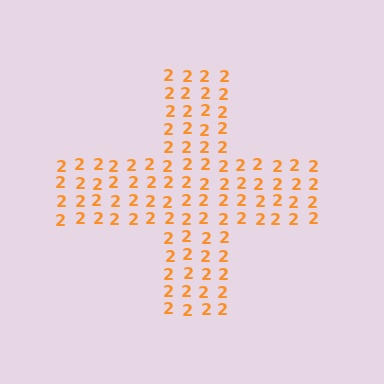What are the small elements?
The small elements are digit 2's.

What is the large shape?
The large shape is a cross.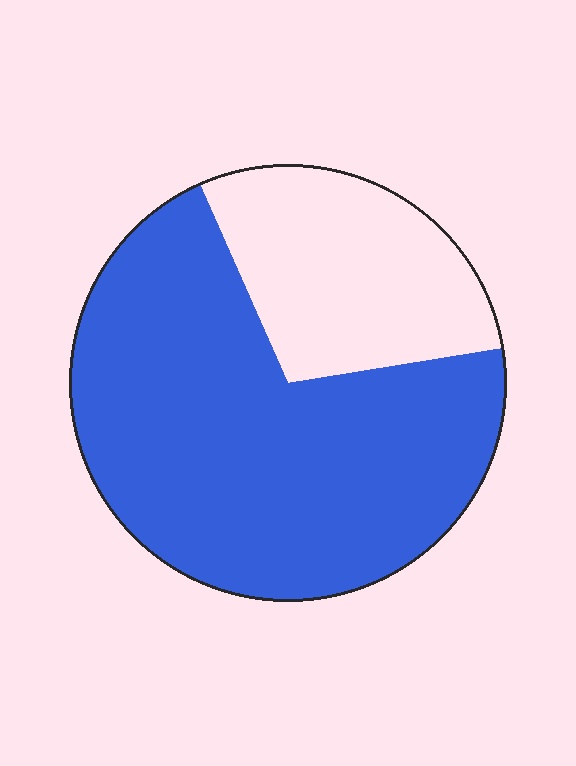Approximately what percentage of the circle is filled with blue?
Approximately 70%.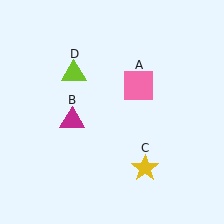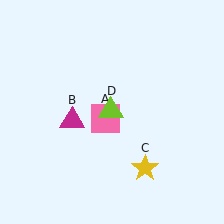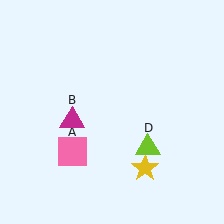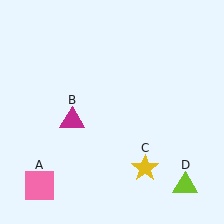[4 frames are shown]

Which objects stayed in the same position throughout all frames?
Magenta triangle (object B) and yellow star (object C) remained stationary.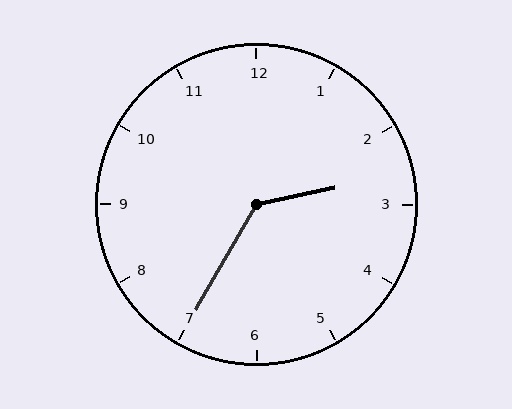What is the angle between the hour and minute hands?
Approximately 132 degrees.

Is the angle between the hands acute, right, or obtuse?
It is obtuse.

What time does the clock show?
2:35.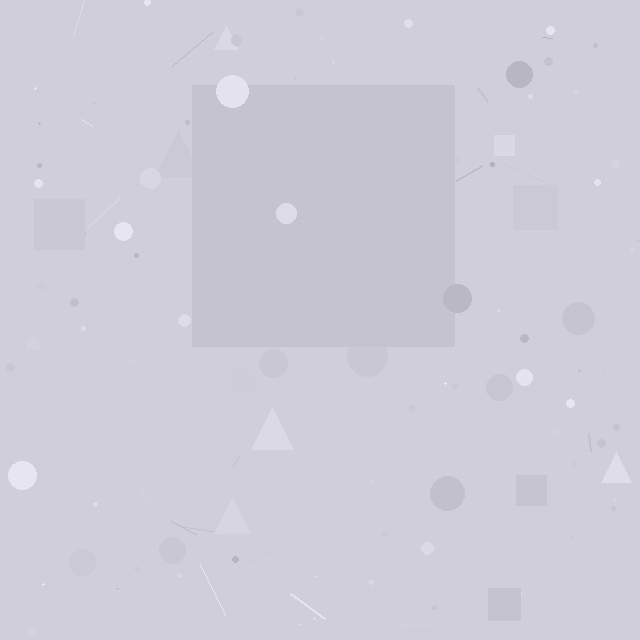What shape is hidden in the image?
A square is hidden in the image.